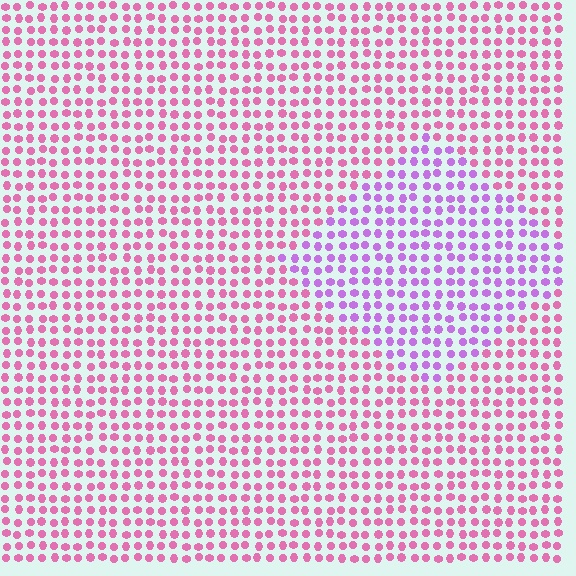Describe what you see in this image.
The image is filled with small pink elements in a uniform arrangement. A diamond-shaped region is visible where the elements are tinted to a slightly different hue, forming a subtle color boundary.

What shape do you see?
I see a diamond.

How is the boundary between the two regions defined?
The boundary is defined purely by a slight shift in hue (about 42 degrees). Spacing, size, and orientation are identical on both sides.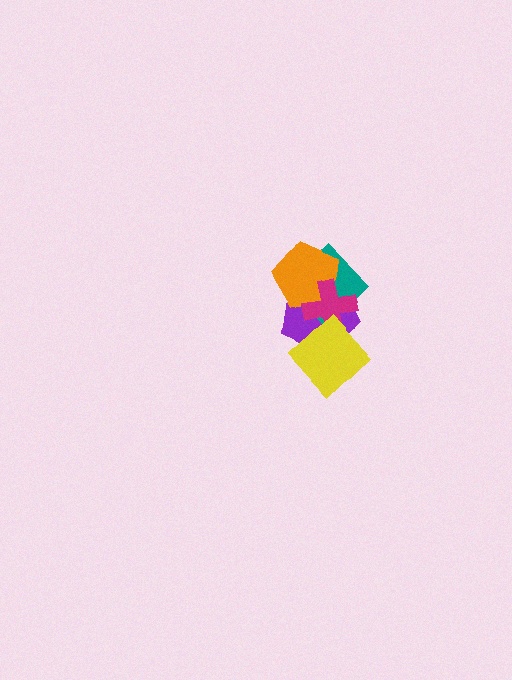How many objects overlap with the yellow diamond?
3 objects overlap with the yellow diamond.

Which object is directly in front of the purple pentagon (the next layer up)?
The teal diamond is directly in front of the purple pentagon.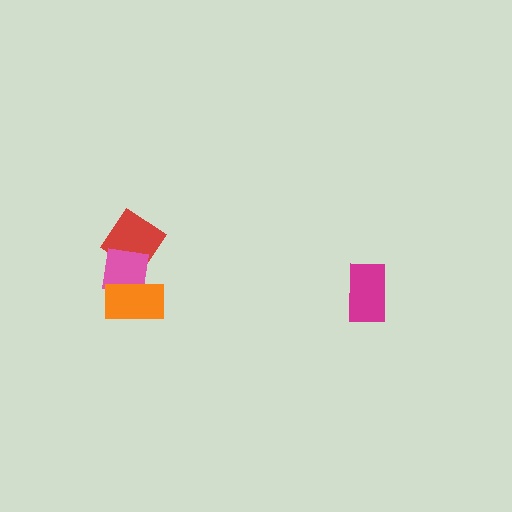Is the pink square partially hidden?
Yes, it is partially covered by another shape.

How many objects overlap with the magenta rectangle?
0 objects overlap with the magenta rectangle.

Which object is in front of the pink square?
The orange rectangle is in front of the pink square.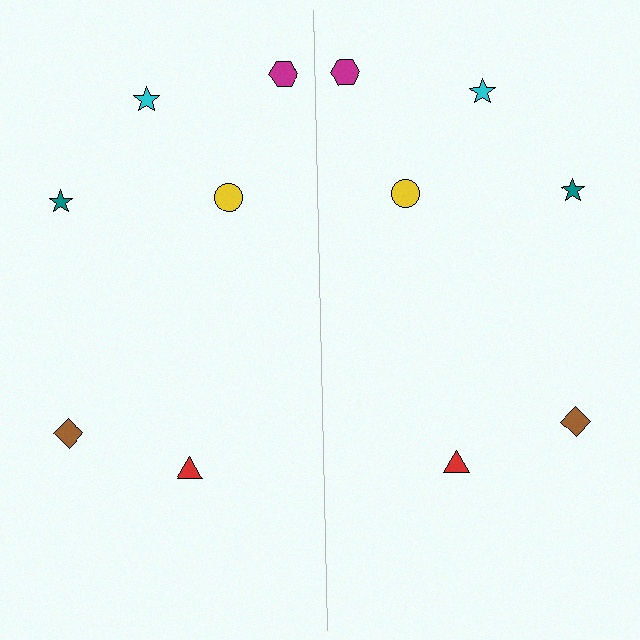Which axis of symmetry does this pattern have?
The pattern has a vertical axis of symmetry running through the center of the image.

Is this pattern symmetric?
Yes, this pattern has bilateral (reflection) symmetry.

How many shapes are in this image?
There are 12 shapes in this image.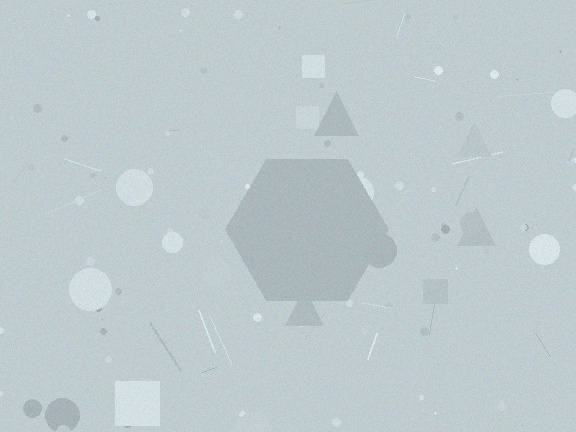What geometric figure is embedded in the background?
A hexagon is embedded in the background.